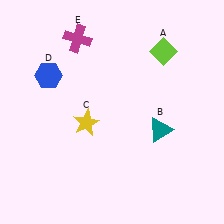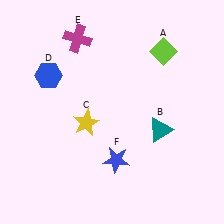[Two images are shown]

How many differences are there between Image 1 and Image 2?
There is 1 difference between the two images.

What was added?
A blue star (F) was added in Image 2.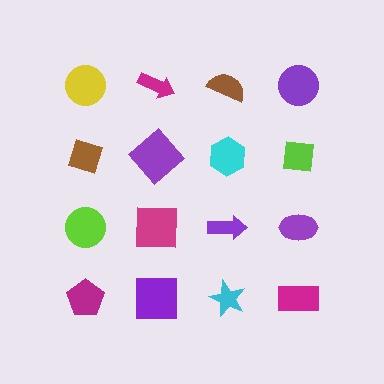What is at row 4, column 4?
A magenta rectangle.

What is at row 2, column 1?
A brown diamond.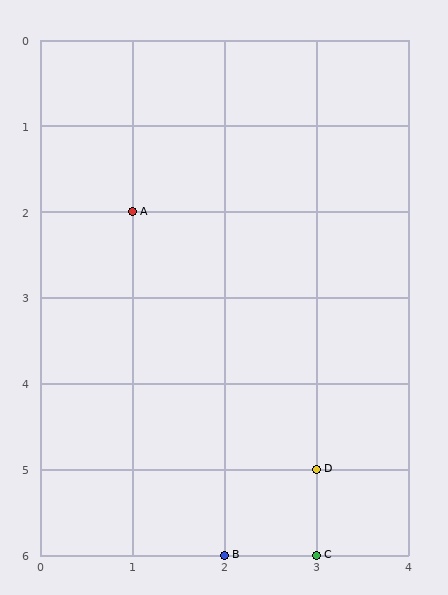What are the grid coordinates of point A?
Point A is at grid coordinates (1, 2).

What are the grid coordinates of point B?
Point B is at grid coordinates (2, 6).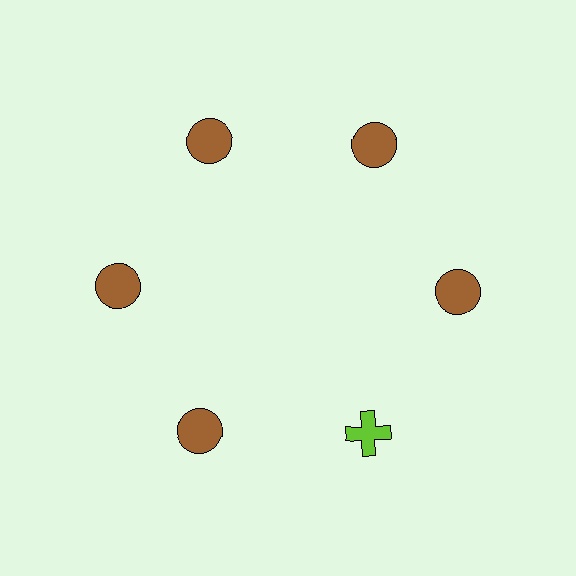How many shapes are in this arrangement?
There are 6 shapes arranged in a ring pattern.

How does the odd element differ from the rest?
It differs in both color (lime instead of brown) and shape (cross instead of circle).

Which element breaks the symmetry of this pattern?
The lime cross at roughly the 5 o'clock position breaks the symmetry. All other shapes are brown circles.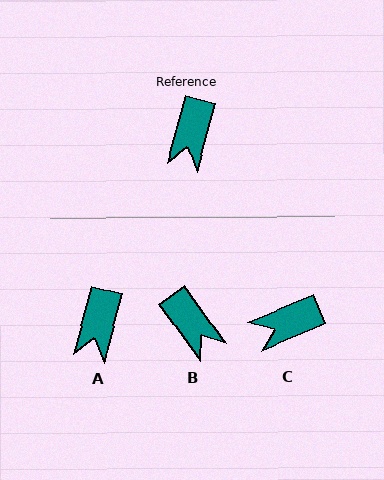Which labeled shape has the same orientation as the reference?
A.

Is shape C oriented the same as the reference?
No, it is off by about 52 degrees.